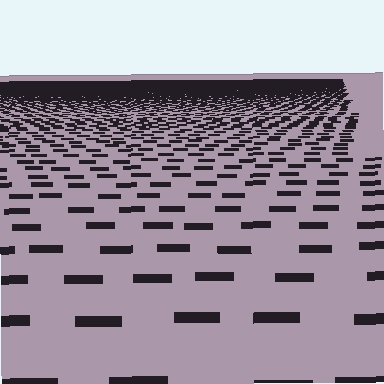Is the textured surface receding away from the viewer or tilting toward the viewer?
The surface is receding away from the viewer. Texture elements get smaller and denser toward the top.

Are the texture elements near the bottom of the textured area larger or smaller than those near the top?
Larger. Near the bottom, elements are closer to the viewer and appear at a bigger on-screen size.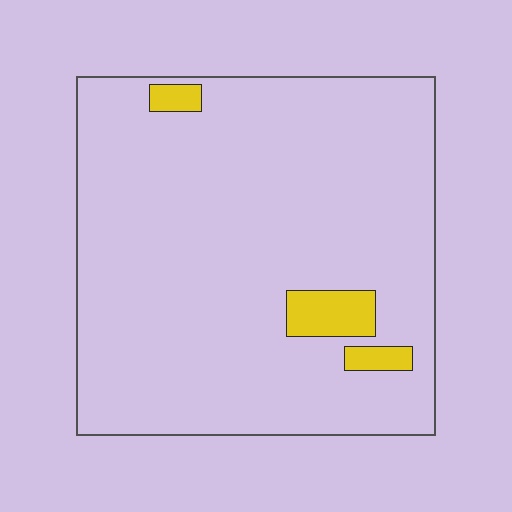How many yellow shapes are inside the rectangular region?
3.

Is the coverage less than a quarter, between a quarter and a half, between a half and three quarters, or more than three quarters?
Less than a quarter.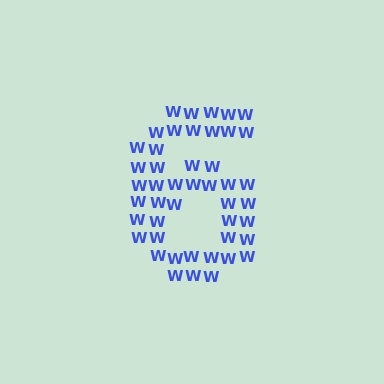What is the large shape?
The large shape is the digit 6.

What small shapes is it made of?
It is made of small letter W's.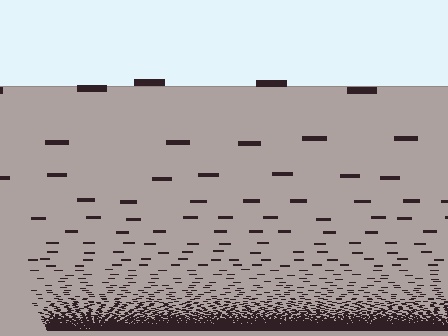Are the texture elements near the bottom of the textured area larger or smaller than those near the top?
Smaller. The gradient is inverted — elements near the bottom are smaller and denser.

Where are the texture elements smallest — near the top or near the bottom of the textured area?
Near the bottom.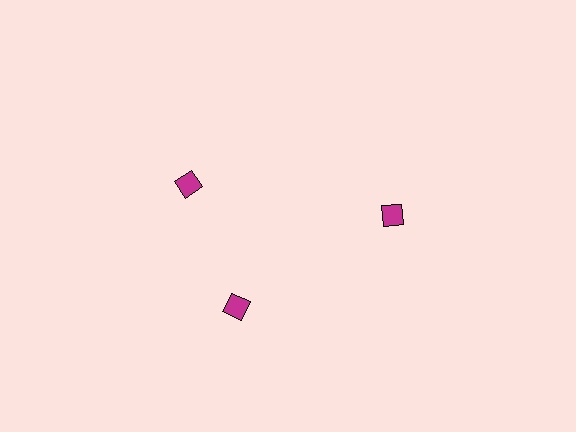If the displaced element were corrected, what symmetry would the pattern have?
It would have 3-fold rotational symmetry — the pattern would map onto itself every 120 degrees.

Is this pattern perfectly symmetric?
No. The 3 magenta diamonds are arranged in a ring, but one element near the 11 o'clock position is rotated out of alignment along the ring, breaking the 3-fold rotational symmetry.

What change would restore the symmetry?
The symmetry would be restored by rotating it back into even spacing with its neighbors so that all 3 diamonds sit at equal angles and equal distance from the center.